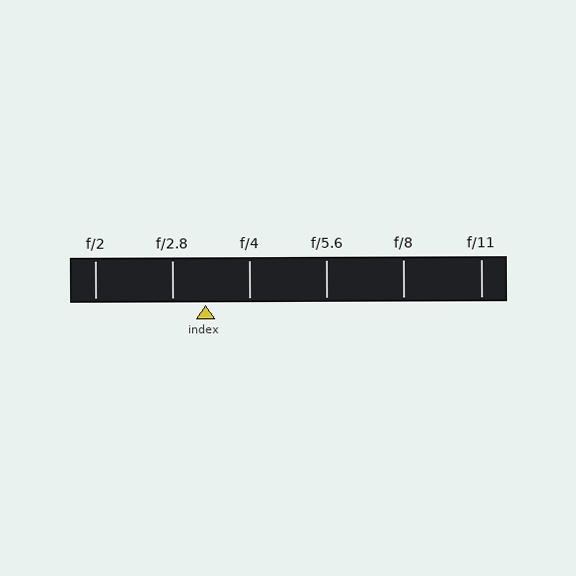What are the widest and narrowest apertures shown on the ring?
The widest aperture shown is f/2 and the narrowest is f/11.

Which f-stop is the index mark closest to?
The index mark is closest to f/2.8.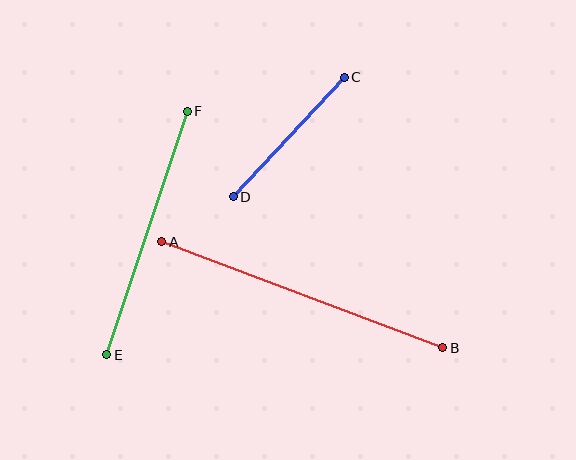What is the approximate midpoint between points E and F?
The midpoint is at approximately (147, 233) pixels.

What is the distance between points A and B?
The distance is approximately 300 pixels.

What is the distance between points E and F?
The distance is approximately 257 pixels.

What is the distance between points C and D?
The distance is approximately 163 pixels.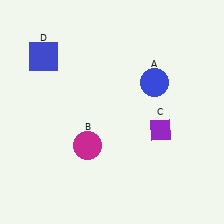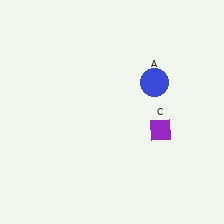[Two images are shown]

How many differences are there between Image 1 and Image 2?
There are 2 differences between the two images.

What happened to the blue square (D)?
The blue square (D) was removed in Image 2. It was in the top-left area of Image 1.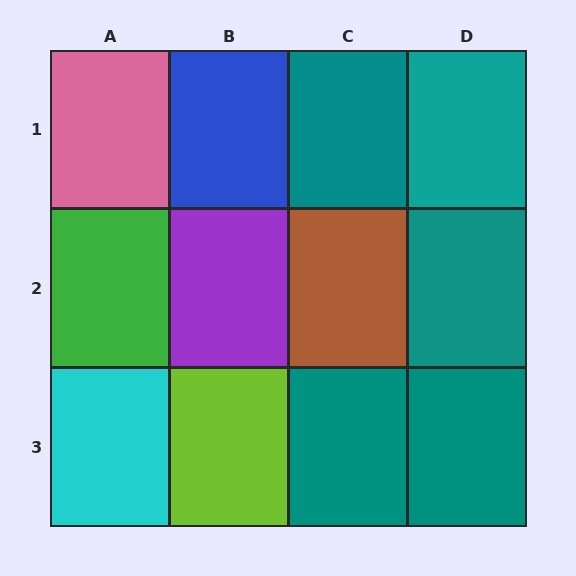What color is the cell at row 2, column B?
Purple.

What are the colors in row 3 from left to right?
Cyan, lime, teal, teal.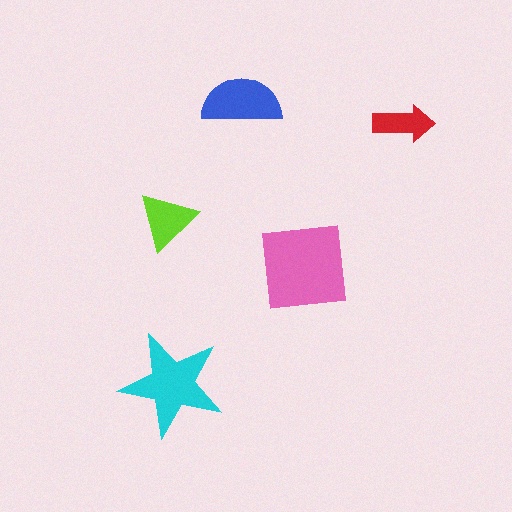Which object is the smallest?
The red arrow.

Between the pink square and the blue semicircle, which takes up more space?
The pink square.